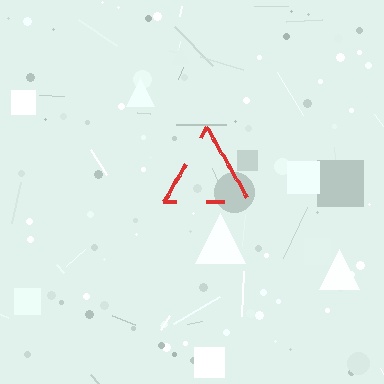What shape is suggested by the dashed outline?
The dashed outline suggests a triangle.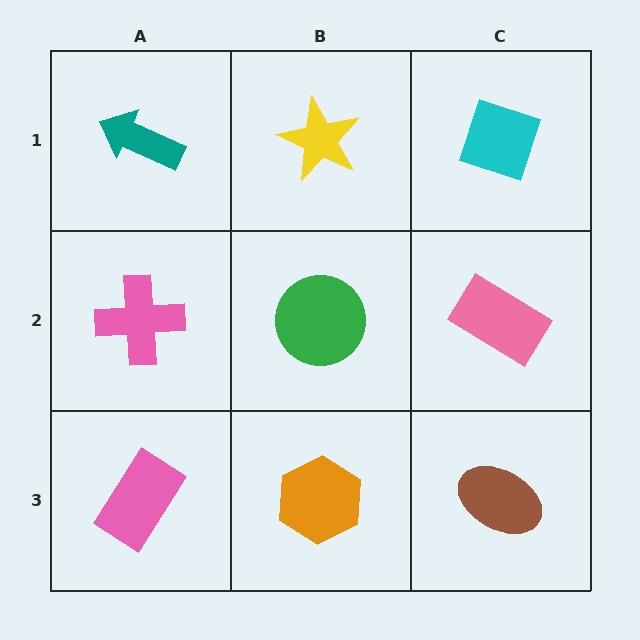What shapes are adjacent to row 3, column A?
A pink cross (row 2, column A), an orange hexagon (row 3, column B).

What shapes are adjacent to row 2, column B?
A yellow star (row 1, column B), an orange hexagon (row 3, column B), a pink cross (row 2, column A), a pink rectangle (row 2, column C).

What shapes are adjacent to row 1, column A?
A pink cross (row 2, column A), a yellow star (row 1, column B).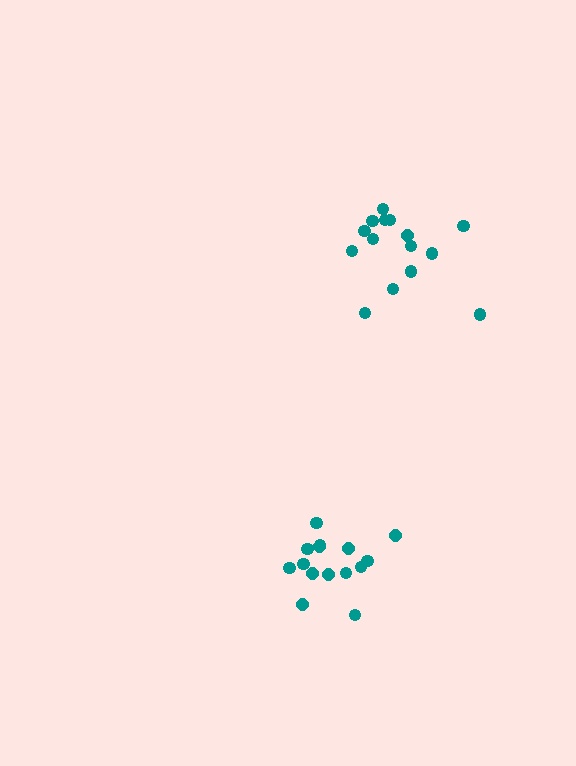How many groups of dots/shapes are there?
There are 2 groups.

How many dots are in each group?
Group 1: 15 dots, Group 2: 15 dots (30 total).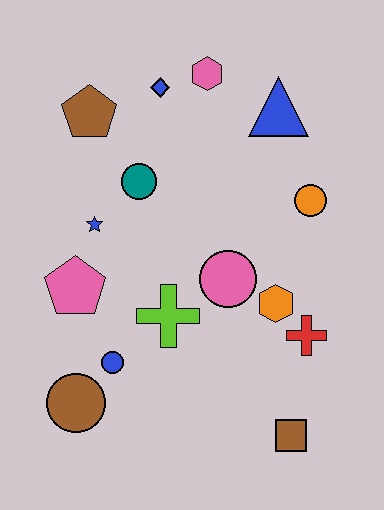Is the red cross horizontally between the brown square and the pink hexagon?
No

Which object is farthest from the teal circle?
The brown square is farthest from the teal circle.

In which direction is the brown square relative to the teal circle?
The brown square is below the teal circle.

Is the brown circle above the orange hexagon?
No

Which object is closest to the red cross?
The orange hexagon is closest to the red cross.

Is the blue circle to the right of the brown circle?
Yes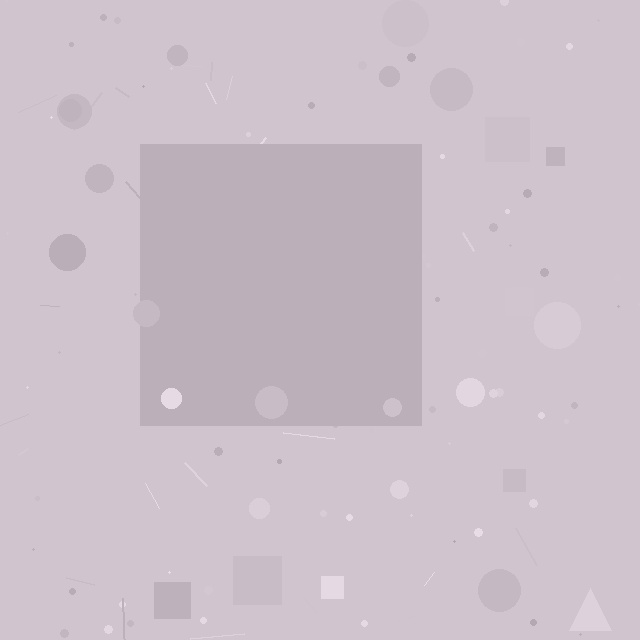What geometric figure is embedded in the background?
A square is embedded in the background.